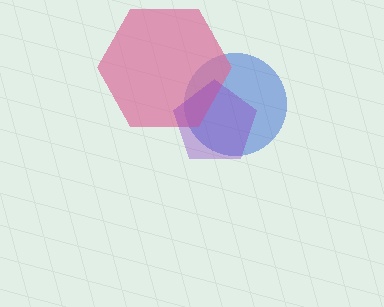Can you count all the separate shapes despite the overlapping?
Yes, there are 3 separate shapes.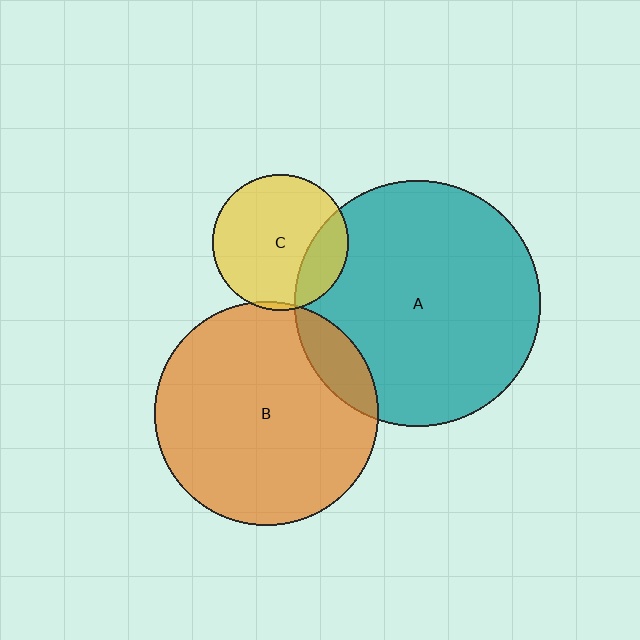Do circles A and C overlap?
Yes.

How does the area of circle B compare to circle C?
Approximately 2.7 times.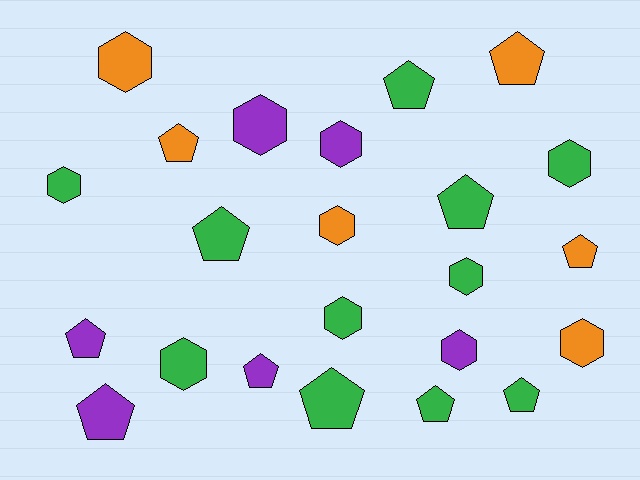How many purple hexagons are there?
There are 3 purple hexagons.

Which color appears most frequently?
Green, with 11 objects.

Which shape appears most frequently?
Pentagon, with 12 objects.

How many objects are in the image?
There are 23 objects.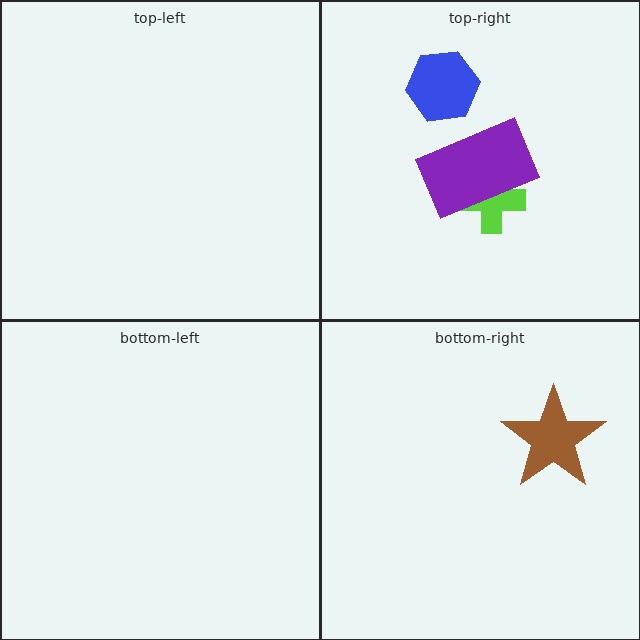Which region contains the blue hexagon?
The top-right region.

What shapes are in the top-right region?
The lime cross, the purple rectangle, the blue hexagon.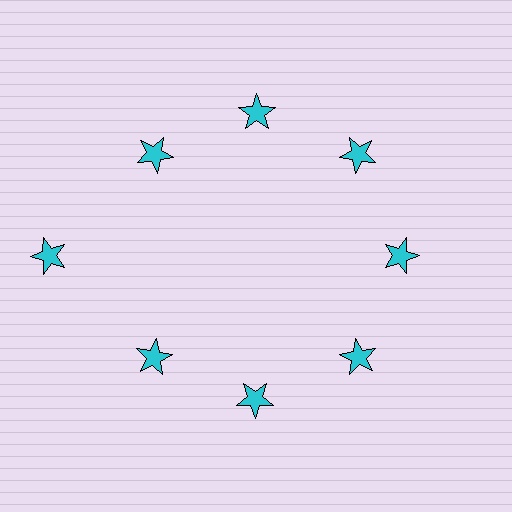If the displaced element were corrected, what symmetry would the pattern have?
It would have 8-fold rotational symmetry — the pattern would map onto itself every 45 degrees.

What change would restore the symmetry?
The symmetry would be restored by moving it inward, back onto the ring so that all 8 stars sit at equal angles and equal distance from the center.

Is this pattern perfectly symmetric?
No. The 8 cyan stars are arranged in a ring, but one element near the 9 o'clock position is pushed outward from the center, breaking the 8-fold rotational symmetry.